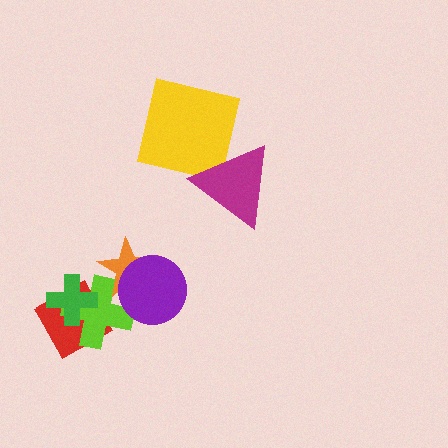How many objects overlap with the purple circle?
2 objects overlap with the purple circle.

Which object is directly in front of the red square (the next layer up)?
The lime cross is directly in front of the red square.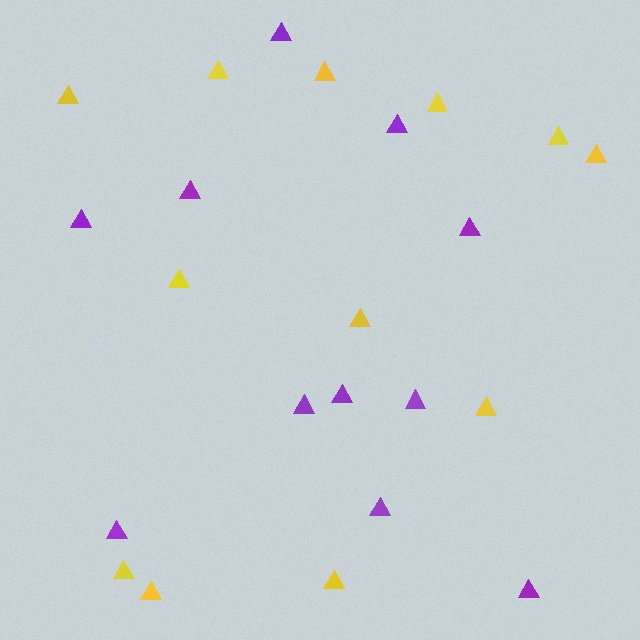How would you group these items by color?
There are 2 groups: one group of yellow triangles (12) and one group of purple triangles (11).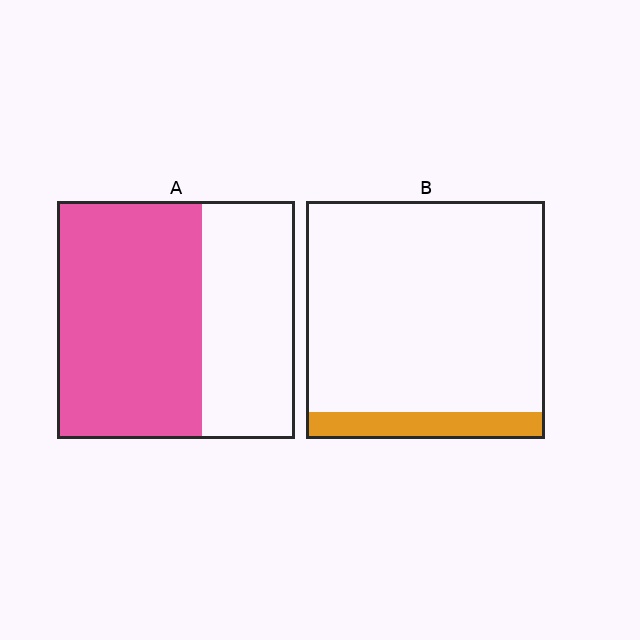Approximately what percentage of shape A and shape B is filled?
A is approximately 60% and B is approximately 10%.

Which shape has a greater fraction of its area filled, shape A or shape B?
Shape A.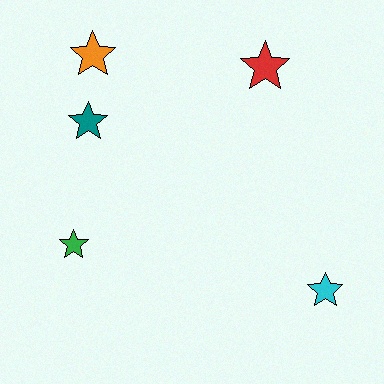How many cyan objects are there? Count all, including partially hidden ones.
There is 1 cyan object.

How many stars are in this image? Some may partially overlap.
There are 5 stars.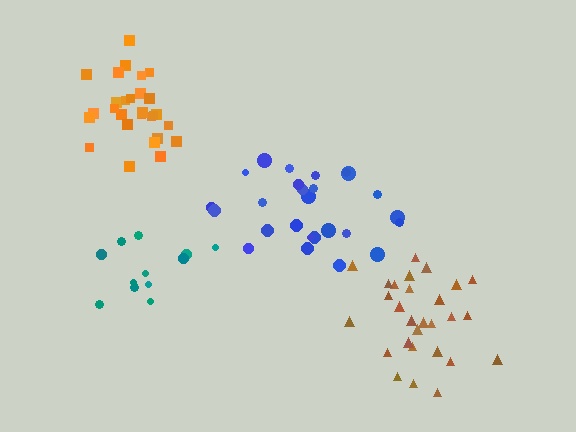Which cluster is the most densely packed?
Orange.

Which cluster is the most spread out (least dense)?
Teal.